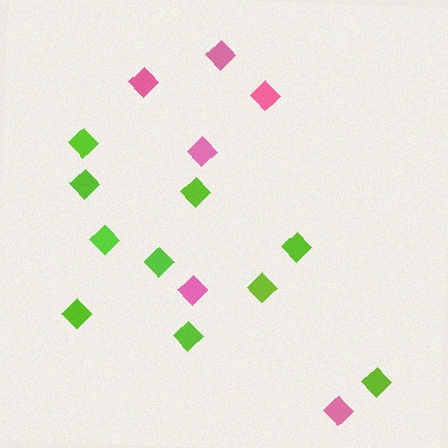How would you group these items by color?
There are 2 groups: one group of lime diamonds (10) and one group of pink diamonds (6).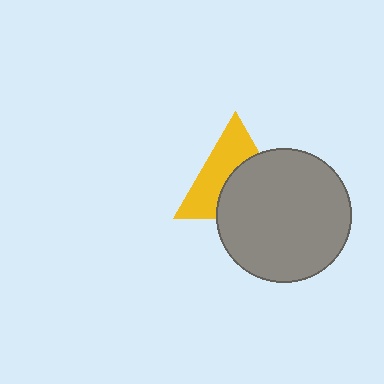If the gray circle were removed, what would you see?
You would see the complete yellow triangle.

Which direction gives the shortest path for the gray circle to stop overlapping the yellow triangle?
Moving toward the lower-right gives the shortest separation.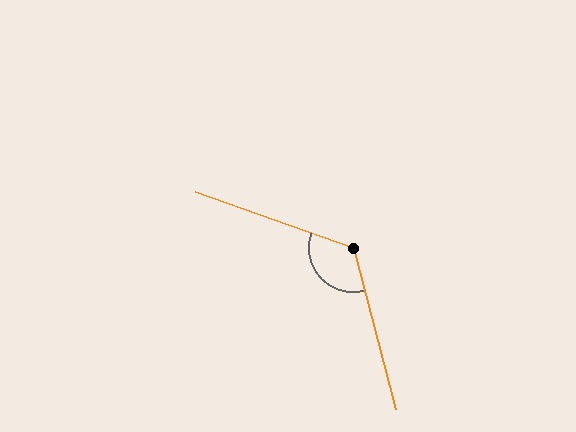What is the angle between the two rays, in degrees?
Approximately 124 degrees.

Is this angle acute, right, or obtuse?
It is obtuse.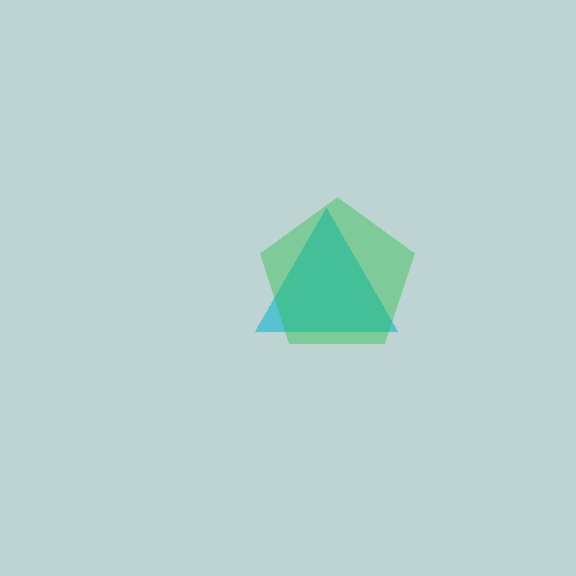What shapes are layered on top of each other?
The layered shapes are: a cyan triangle, a green pentagon.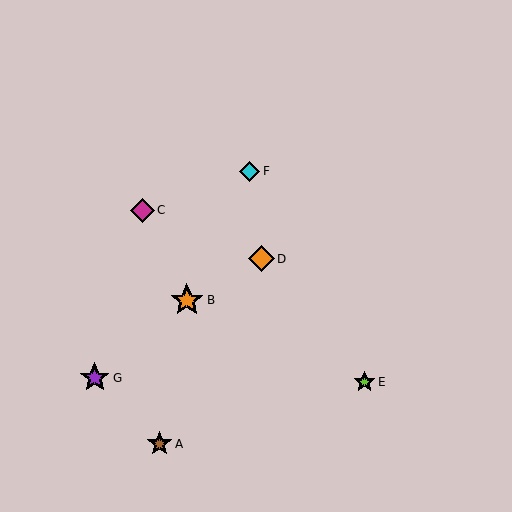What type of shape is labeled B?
Shape B is an orange star.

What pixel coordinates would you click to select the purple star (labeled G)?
Click at (95, 378) to select the purple star G.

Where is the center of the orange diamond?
The center of the orange diamond is at (261, 259).